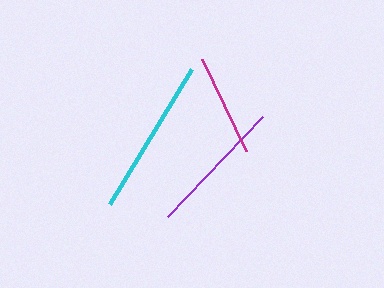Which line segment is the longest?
The cyan line is the longest at approximately 158 pixels.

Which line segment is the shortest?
The magenta line is the shortest at approximately 102 pixels.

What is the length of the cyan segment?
The cyan segment is approximately 158 pixels long.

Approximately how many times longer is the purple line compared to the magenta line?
The purple line is approximately 1.4 times the length of the magenta line.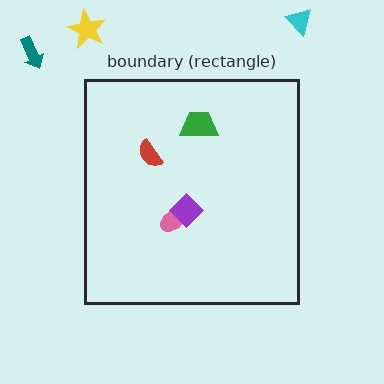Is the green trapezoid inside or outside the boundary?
Inside.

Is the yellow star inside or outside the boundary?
Outside.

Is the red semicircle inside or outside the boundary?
Inside.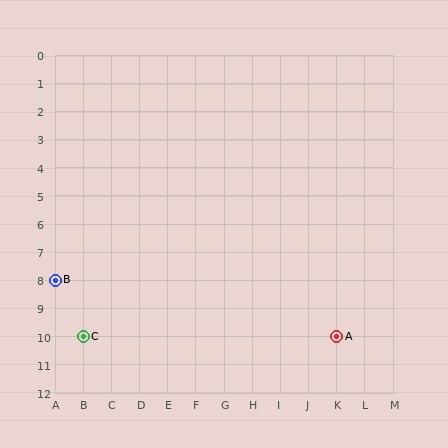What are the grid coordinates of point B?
Point B is at grid coordinates (A, 8).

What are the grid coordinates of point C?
Point C is at grid coordinates (B, 10).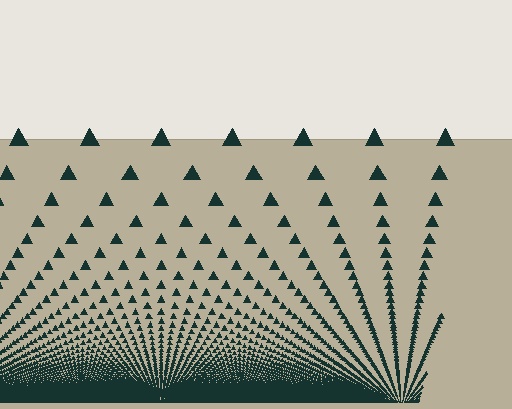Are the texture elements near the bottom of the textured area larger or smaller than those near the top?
Smaller. The gradient is inverted — elements near the bottom are smaller and denser.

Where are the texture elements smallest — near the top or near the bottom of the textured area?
Near the bottom.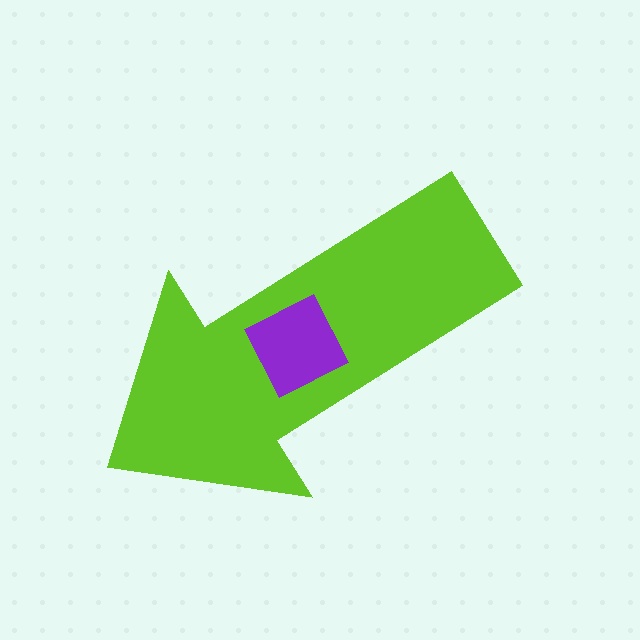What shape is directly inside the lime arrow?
The purple diamond.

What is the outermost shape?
The lime arrow.